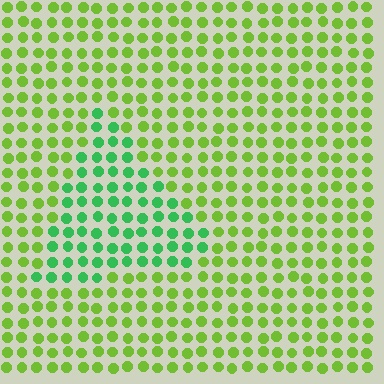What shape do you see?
I see a triangle.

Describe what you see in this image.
The image is filled with small lime elements in a uniform arrangement. A triangle-shaped region is visible where the elements are tinted to a slightly different hue, forming a subtle color boundary.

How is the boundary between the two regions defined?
The boundary is defined purely by a slight shift in hue (about 41 degrees). Spacing, size, and orientation are identical on both sides.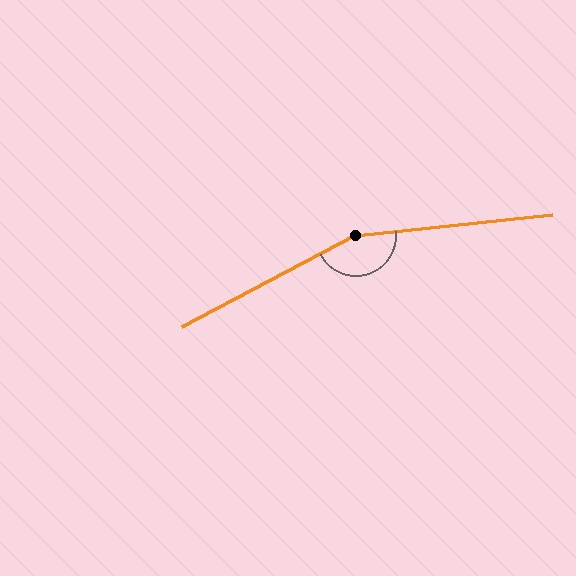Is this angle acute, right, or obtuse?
It is obtuse.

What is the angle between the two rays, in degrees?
Approximately 159 degrees.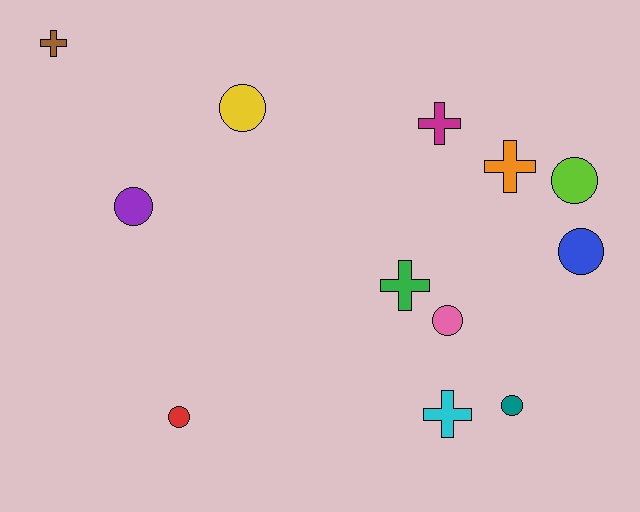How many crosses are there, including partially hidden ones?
There are 5 crosses.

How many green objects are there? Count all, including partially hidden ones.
There is 1 green object.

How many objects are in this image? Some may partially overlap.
There are 12 objects.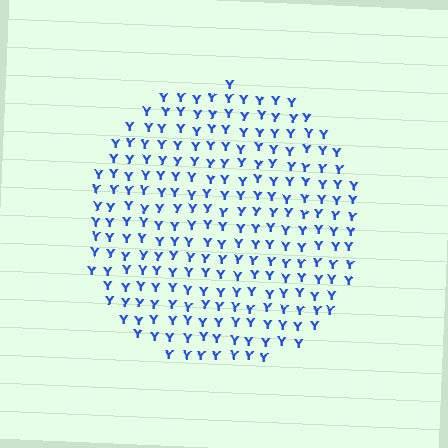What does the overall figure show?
The overall figure shows a circle.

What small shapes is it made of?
It is made of small letter Y's.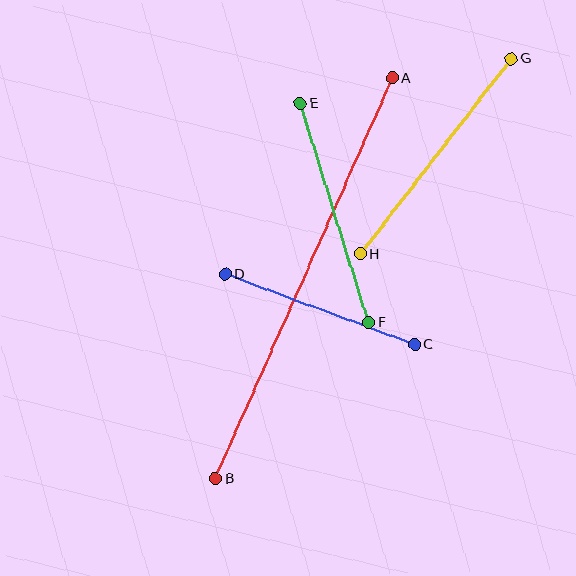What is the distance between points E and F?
The distance is approximately 229 pixels.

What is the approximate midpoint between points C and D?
The midpoint is at approximately (320, 309) pixels.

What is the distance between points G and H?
The distance is approximately 247 pixels.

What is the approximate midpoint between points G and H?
The midpoint is at approximately (436, 156) pixels.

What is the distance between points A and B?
The distance is approximately 438 pixels.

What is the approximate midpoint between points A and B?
The midpoint is at approximately (304, 278) pixels.